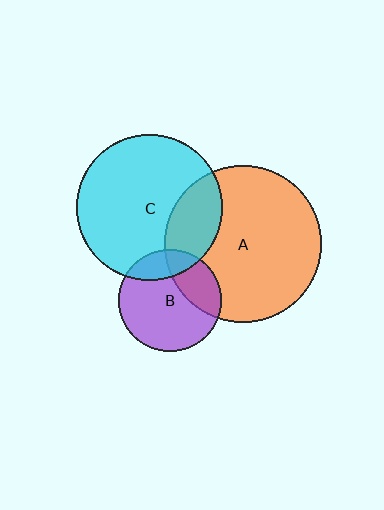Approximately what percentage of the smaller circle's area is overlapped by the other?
Approximately 25%.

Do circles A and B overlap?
Yes.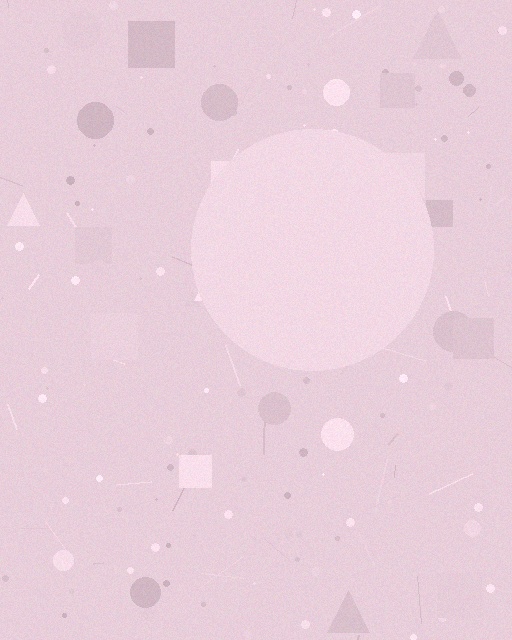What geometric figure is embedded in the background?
A circle is embedded in the background.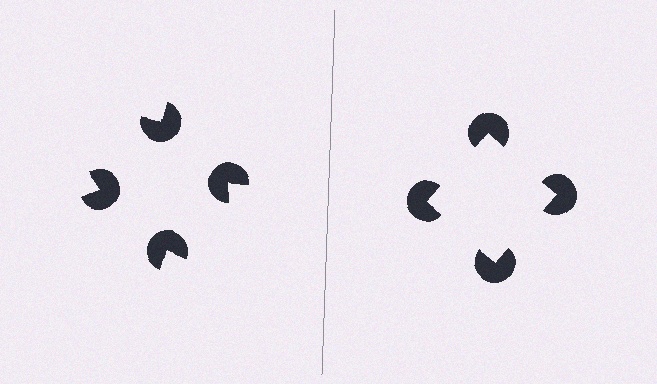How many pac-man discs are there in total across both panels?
8 — 4 on each side.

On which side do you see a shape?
An illusory square appears on the right side. On the left side the wedge cuts are rotated, so no coherent shape forms.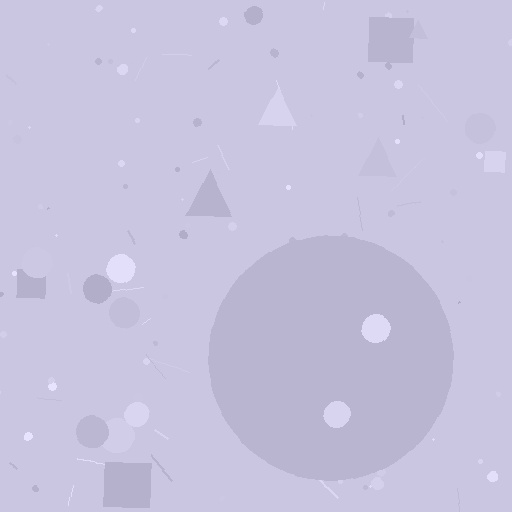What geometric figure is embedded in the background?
A circle is embedded in the background.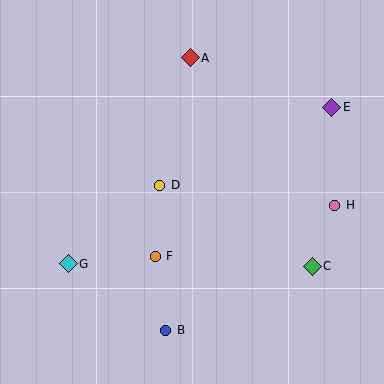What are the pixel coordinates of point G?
Point G is at (68, 264).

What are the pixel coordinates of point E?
Point E is at (332, 107).